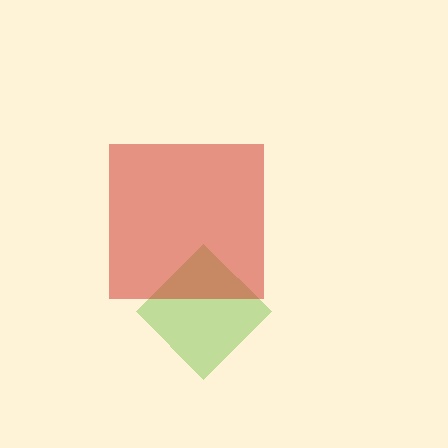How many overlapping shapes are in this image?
There are 2 overlapping shapes in the image.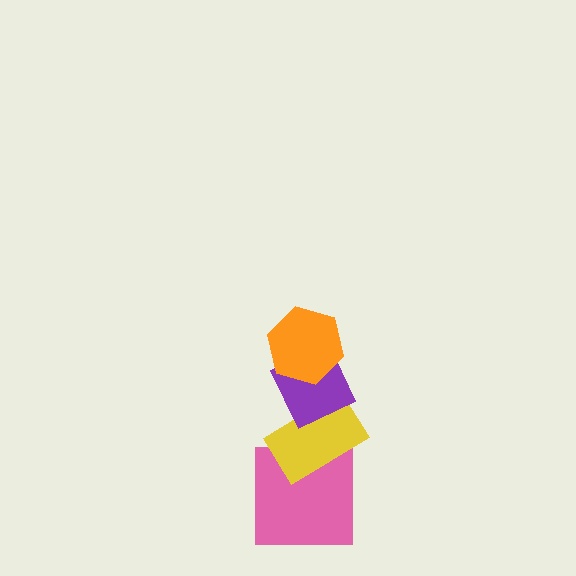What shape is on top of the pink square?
The yellow rectangle is on top of the pink square.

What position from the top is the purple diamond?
The purple diamond is 2nd from the top.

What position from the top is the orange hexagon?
The orange hexagon is 1st from the top.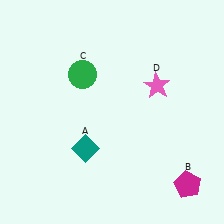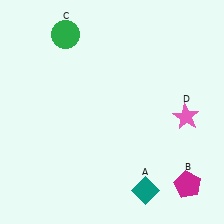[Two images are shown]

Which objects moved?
The objects that moved are: the teal diamond (A), the green circle (C), the pink star (D).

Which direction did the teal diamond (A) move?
The teal diamond (A) moved right.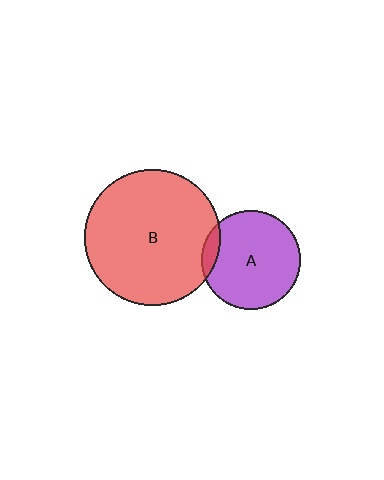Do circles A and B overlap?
Yes.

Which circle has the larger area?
Circle B (red).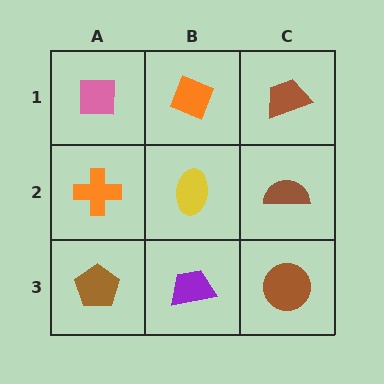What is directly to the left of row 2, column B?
An orange cross.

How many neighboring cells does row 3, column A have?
2.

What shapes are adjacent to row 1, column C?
A brown semicircle (row 2, column C), an orange diamond (row 1, column B).